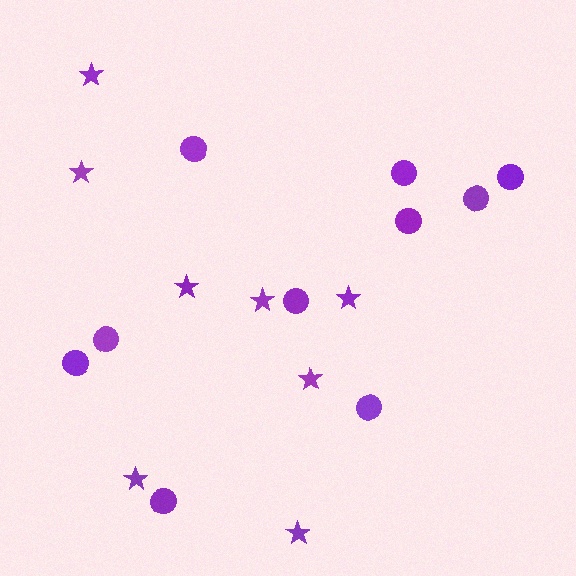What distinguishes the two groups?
There are 2 groups: one group of circles (10) and one group of stars (8).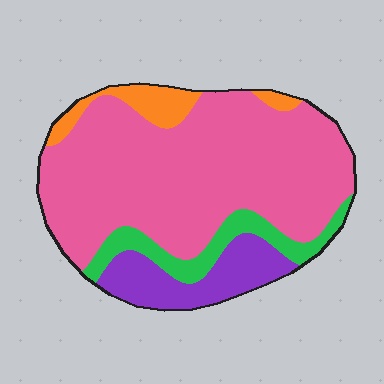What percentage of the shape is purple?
Purple covers around 15% of the shape.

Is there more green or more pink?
Pink.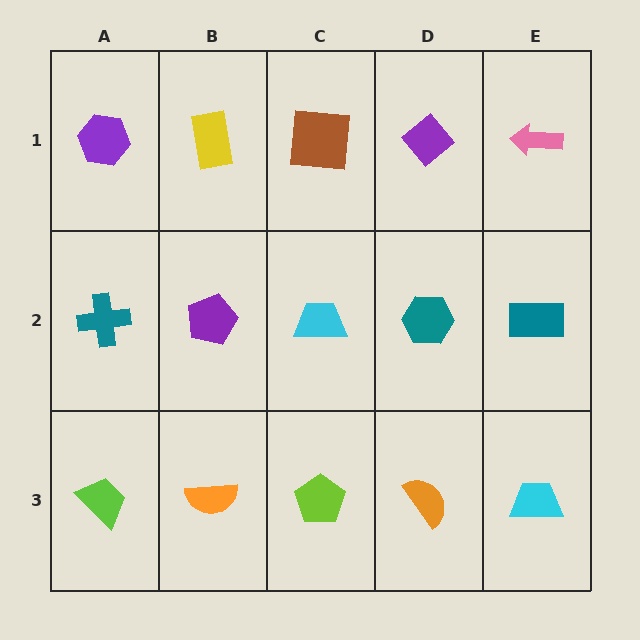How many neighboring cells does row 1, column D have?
3.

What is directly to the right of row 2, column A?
A purple pentagon.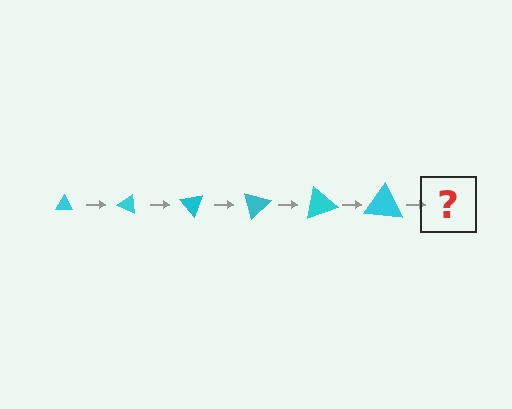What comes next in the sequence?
The next element should be a triangle, larger than the previous one and rotated 150 degrees from the start.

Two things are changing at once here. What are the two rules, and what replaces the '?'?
The two rules are that the triangle grows larger each step and it rotates 25 degrees each step. The '?' should be a triangle, larger than the previous one and rotated 150 degrees from the start.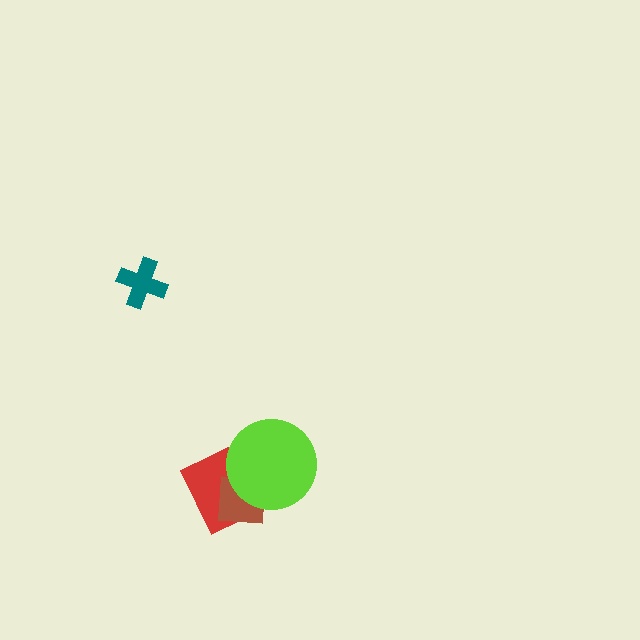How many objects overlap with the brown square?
2 objects overlap with the brown square.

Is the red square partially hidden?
Yes, it is partially covered by another shape.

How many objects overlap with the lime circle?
2 objects overlap with the lime circle.